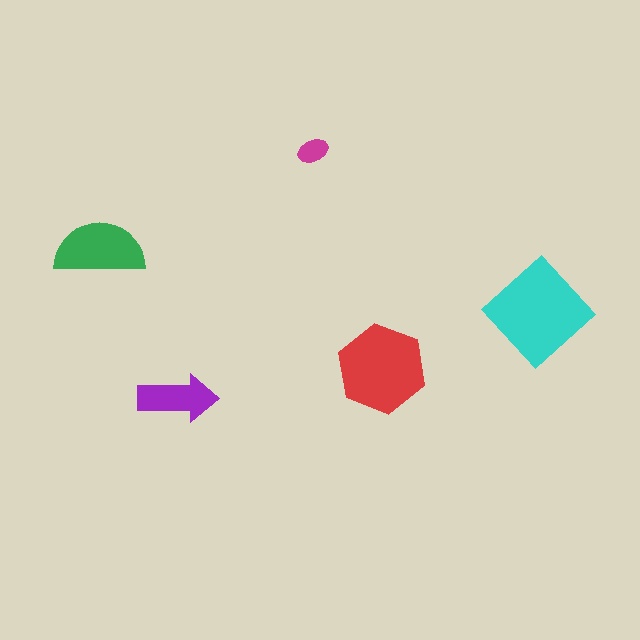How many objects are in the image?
There are 5 objects in the image.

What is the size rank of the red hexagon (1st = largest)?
2nd.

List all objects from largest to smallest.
The cyan diamond, the red hexagon, the green semicircle, the purple arrow, the magenta ellipse.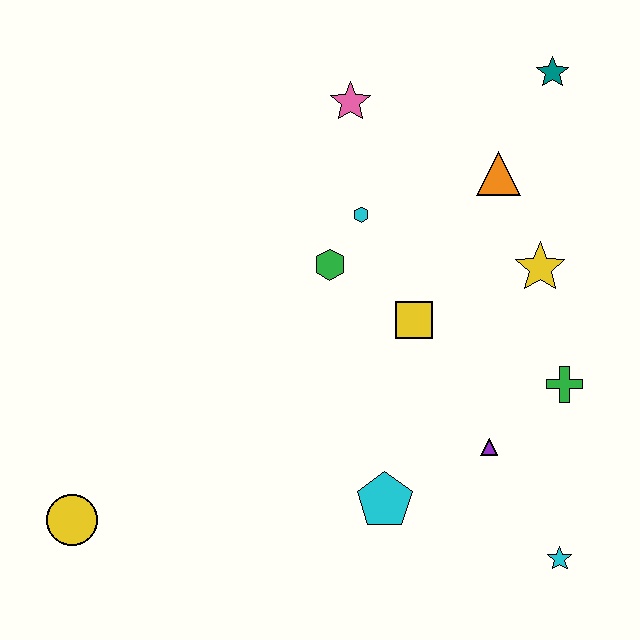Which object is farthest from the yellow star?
The yellow circle is farthest from the yellow star.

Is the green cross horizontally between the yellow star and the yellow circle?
No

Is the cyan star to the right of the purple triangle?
Yes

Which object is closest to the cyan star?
The purple triangle is closest to the cyan star.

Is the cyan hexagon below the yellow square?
No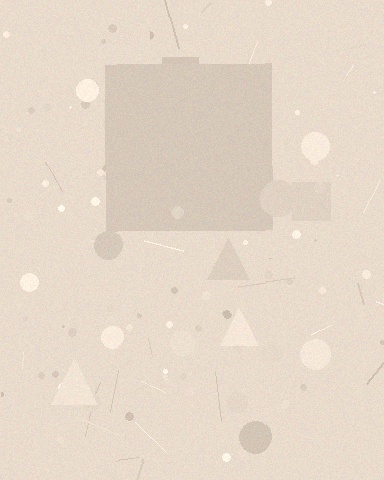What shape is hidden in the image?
A square is hidden in the image.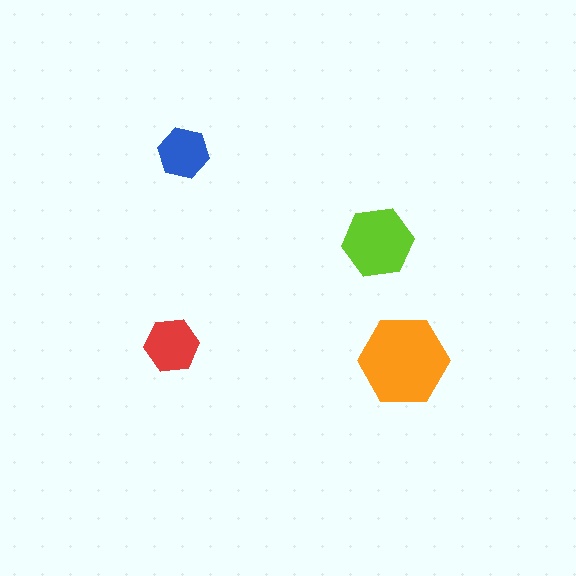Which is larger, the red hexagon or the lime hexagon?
The lime one.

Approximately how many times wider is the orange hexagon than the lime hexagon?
About 1.5 times wider.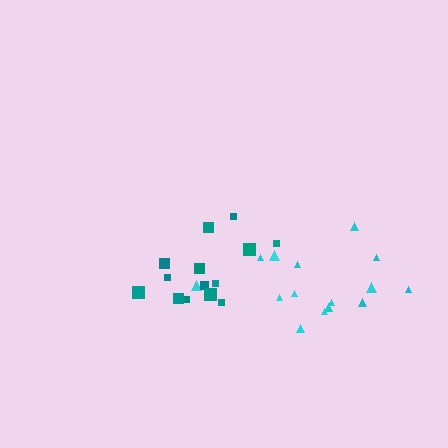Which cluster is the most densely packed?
Teal.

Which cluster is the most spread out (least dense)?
Cyan.